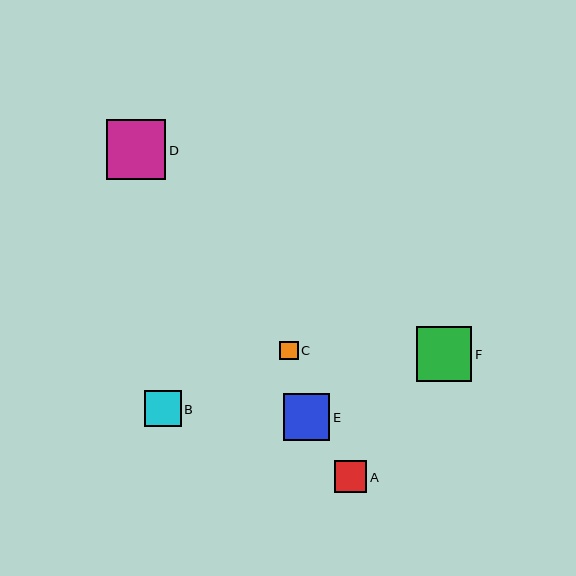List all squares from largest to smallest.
From largest to smallest: D, F, E, B, A, C.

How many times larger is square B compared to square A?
Square B is approximately 1.1 times the size of square A.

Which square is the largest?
Square D is the largest with a size of approximately 60 pixels.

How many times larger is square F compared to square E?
Square F is approximately 1.2 times the size of square E.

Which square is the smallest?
Square C is the smallest with a size of approximately 19 pixels.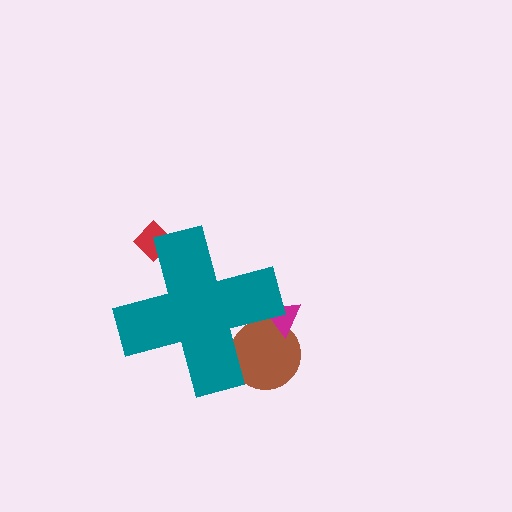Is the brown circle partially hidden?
Yes, the brown circle is partially hidden behind the teal cross.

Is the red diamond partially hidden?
Yes, the red diamond is partially hidden behind the teal cross.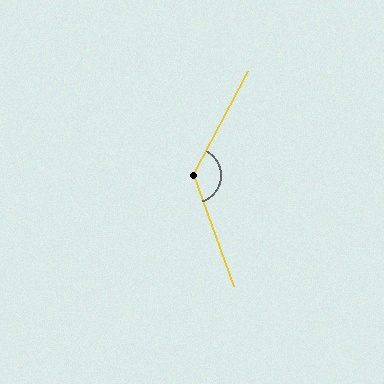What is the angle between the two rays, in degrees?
Approximately 132 degrees.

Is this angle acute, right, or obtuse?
It is obtuse.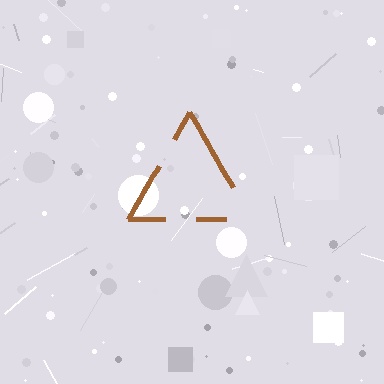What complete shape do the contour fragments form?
The contour fragments form a triangle.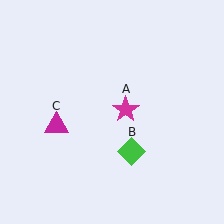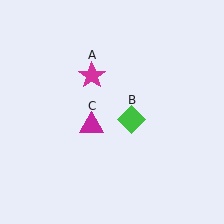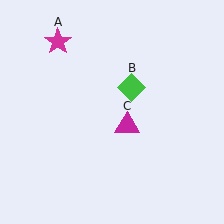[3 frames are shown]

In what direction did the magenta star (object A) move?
The magenta star (object A) moved up and to the left.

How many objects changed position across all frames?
3 objects changed position: magenta star (object A), green diamond (object B), magenta triangle (object C).